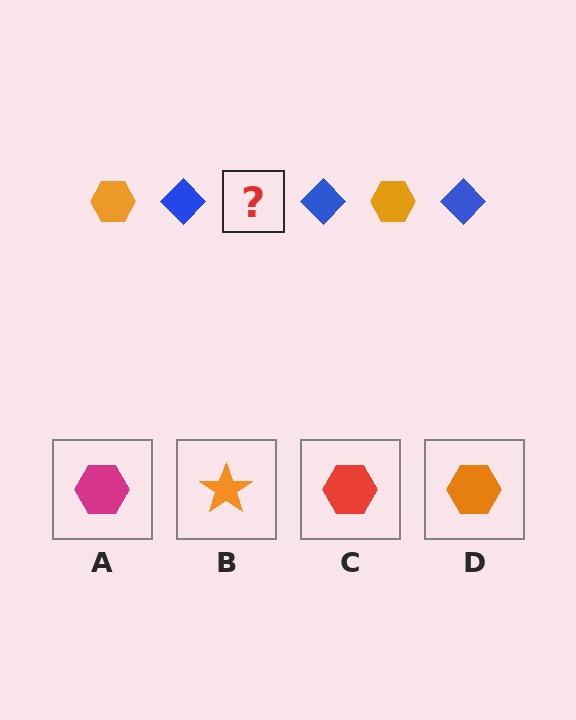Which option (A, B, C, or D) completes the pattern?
D.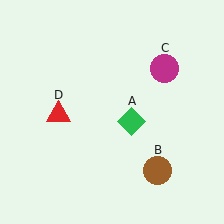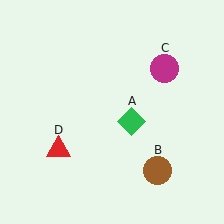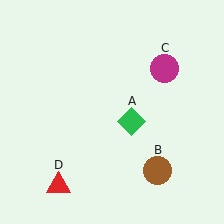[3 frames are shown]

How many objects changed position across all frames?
1 object changed position: red triangle (object D).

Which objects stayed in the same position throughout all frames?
Green diamond (object A) and brown circle (object B) and magenta circle (object C) remained stationary.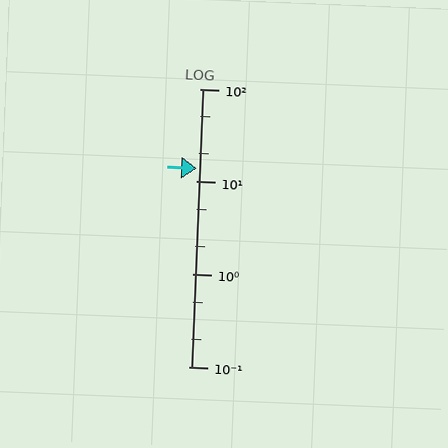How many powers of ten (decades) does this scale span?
The scale spans 3 decades, from 0.1 to 100.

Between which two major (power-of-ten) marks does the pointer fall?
The pointer is between 10 and 100.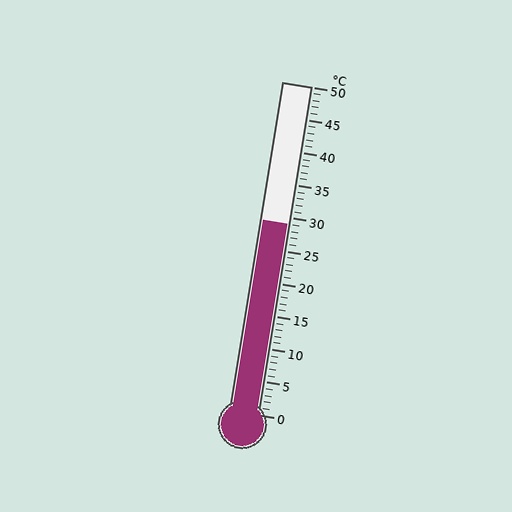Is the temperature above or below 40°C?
The temperature is below 40°C.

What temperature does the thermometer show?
The thermometer shows approximately 29°C.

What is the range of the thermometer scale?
The thermometer scale ranges from 0°C to 50°C.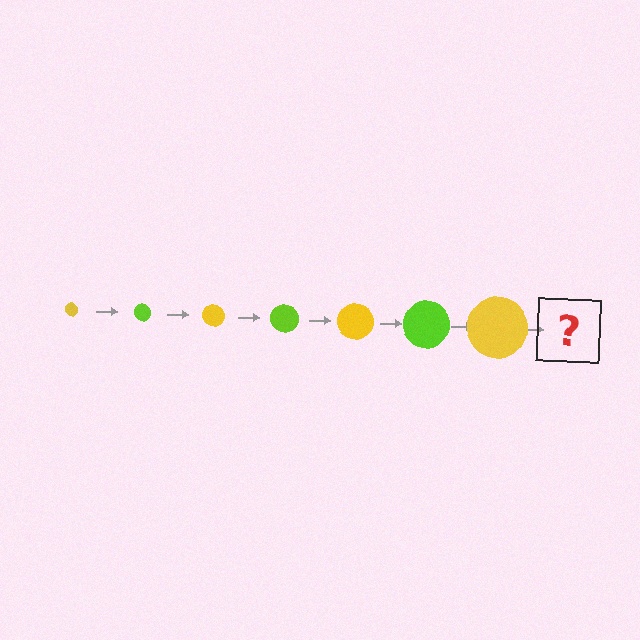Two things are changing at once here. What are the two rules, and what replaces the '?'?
The two rules are that the circle grows larger each step and the color cycles through yellow and lime. The '?' should be a lime circle, larger than the previous one.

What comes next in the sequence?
The next element should be a lime circle, larger than the previous one.